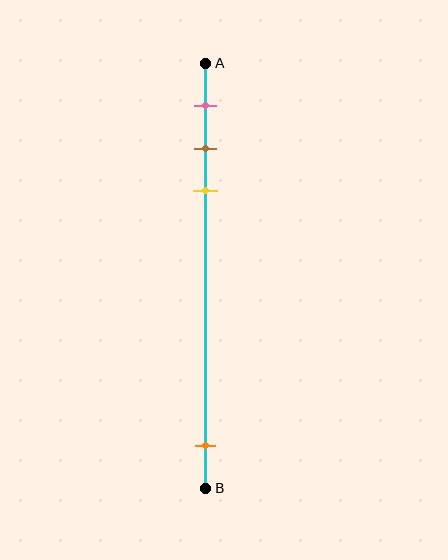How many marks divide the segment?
There are 4 marks dividing the segment.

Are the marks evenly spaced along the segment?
No, the marks are not evenly spaced.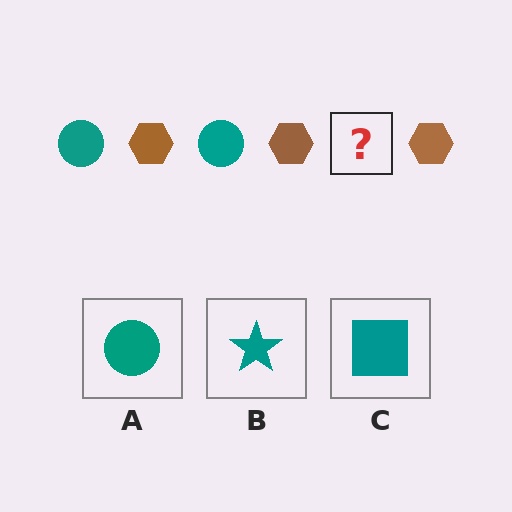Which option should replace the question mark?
Option A.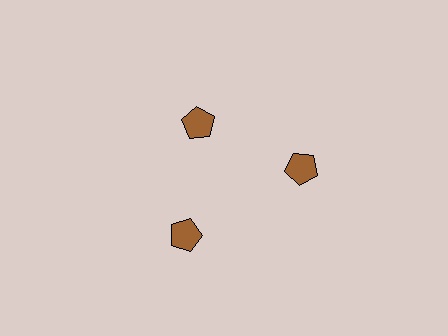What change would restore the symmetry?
The symmetry would be restored by moving it outward, back onto the ring so that all 3 pentagons sit at equal angles and equal distance from the center.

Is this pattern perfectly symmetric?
No. The 3 brown pentagons are arranged in a ring, but one element near the 11 o'clock position is pulled inward toward the center, breaking the 3-fold rotational symmetry.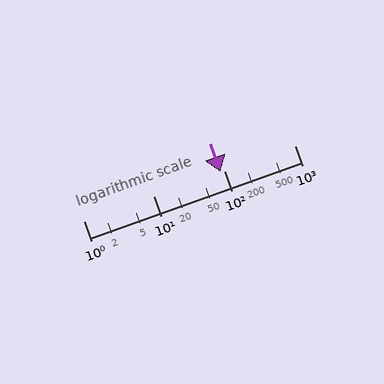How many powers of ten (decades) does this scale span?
The scale spans 3 decades, from 1 to 1000.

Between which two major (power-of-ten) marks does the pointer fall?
The pointer is between 10 and 100.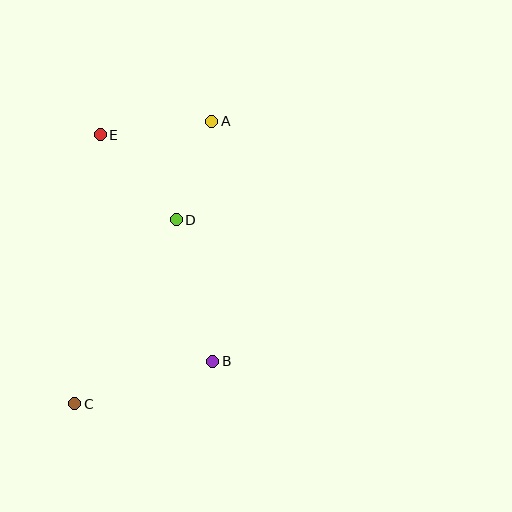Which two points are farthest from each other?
Points A and C are farthest from each other.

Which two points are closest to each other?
Points A and D are closest to each other.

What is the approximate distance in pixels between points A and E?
The distance between A and E is approximately 112 pixels.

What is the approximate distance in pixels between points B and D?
The distance between B and D is approximately 146 pixels.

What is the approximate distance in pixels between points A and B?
The distance between A and B is approximately 240 pixels.